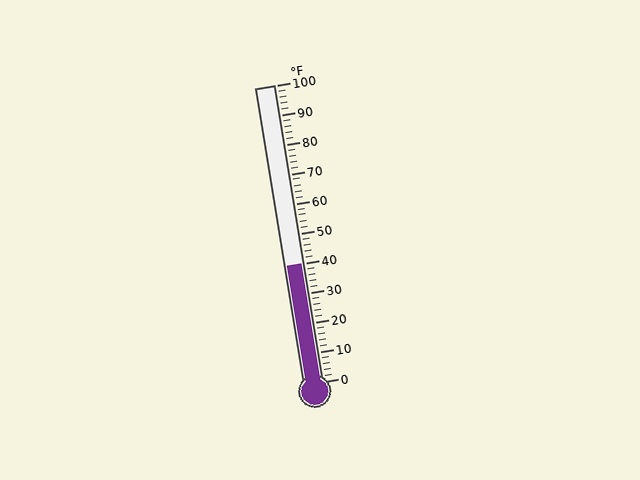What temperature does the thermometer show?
The thermometer shows approximately 40°F.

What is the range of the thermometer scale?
The thermometer scale ranges from 0°F to 100°F.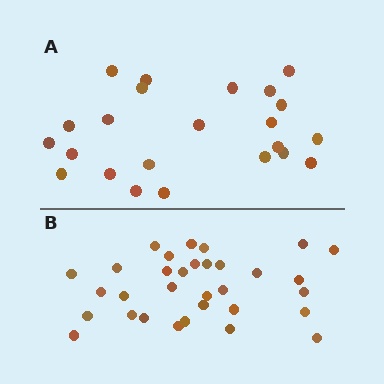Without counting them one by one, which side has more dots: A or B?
Region B (the bottom region) has more dots.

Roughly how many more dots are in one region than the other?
Region B has roughly 8 or so more dots than region A.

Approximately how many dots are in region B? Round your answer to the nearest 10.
About 30 dots. (The exact count is 32, which rounds to 30.)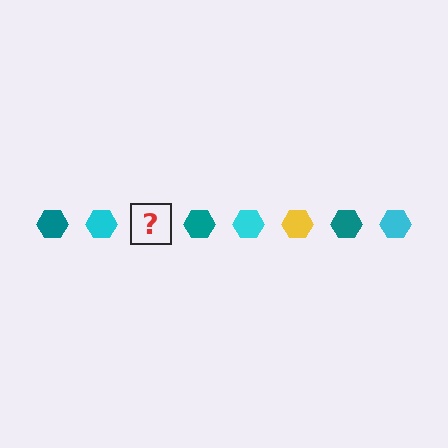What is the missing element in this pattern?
The missing element is a yellow hexagon.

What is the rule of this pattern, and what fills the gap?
The rule is that the pattern cycles through teal, cyan, yellow hexagons. The gap should be filled with a yellow hexagon.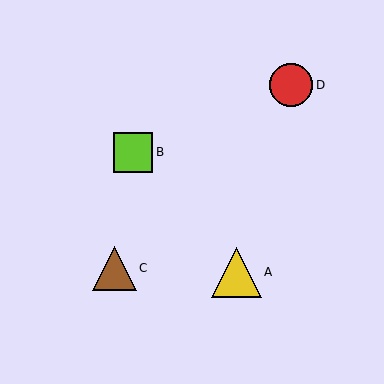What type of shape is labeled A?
Shape A is a yellow triangle.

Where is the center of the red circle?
The center of the red circle is at (291, 85).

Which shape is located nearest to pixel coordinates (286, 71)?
The red circle (labeled D) at (291, 85) is nearest to that location.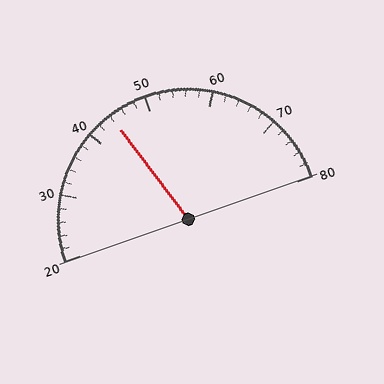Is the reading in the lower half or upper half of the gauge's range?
The reading is in the lower half of the range (20 to 80).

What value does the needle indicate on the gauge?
The needle indicates approximately 44.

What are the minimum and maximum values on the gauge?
The gauge ranges from 20 to 80.